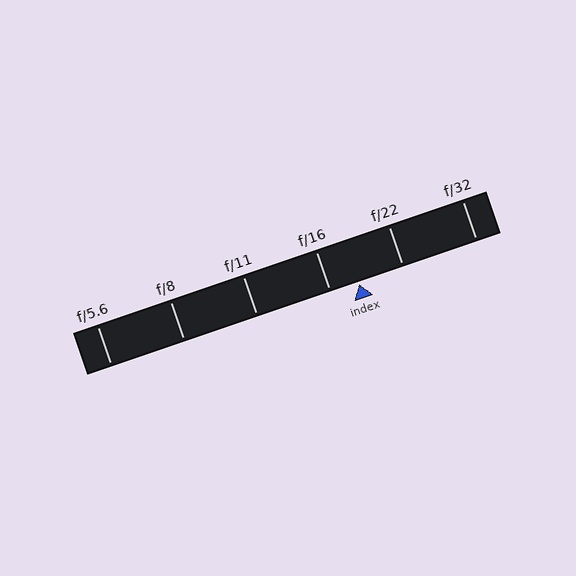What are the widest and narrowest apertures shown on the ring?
The widest aperture shown is f/5.6 and the narrowest is f/32.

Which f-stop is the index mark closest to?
The index mark is closest to f/16.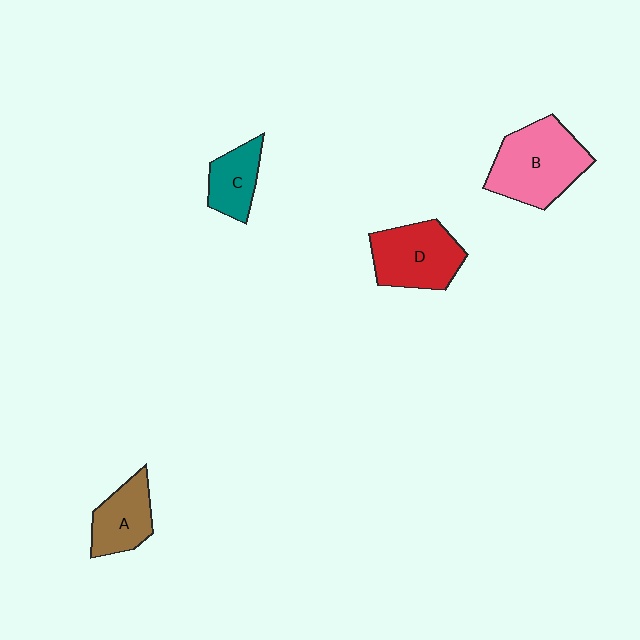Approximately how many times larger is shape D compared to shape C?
Approximately 1.6 times.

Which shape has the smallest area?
Shape C (teal).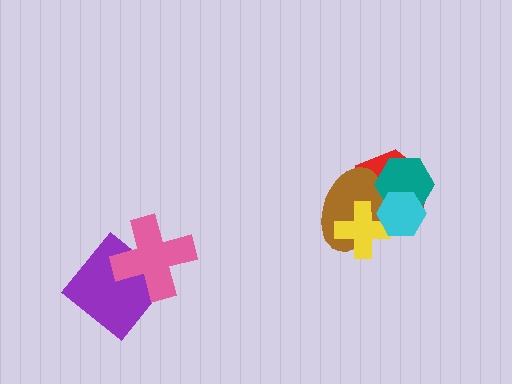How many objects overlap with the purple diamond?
1 object overlaps with the purple diamond.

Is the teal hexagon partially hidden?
Yes, it is partially covered by another shape.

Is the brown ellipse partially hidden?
Yes, it is partially covered by another shape.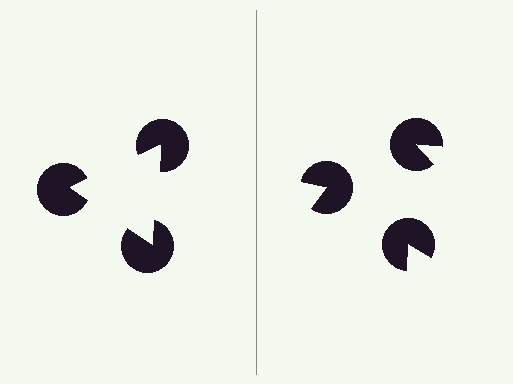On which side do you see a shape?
An illusory triangle appears on the left side. On the right side the wedge cuts are rotated, so no coherent shape forms.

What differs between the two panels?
The pac-man discs are positioned identically on both sides; only the wedge orientations differ. On the left they align to a triangle; on the right they are misaligned.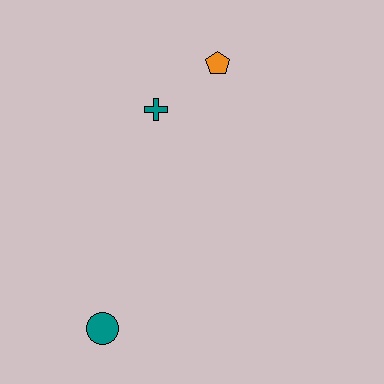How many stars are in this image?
There are no stars.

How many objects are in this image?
There are 3 objects.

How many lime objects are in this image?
There are no lime objects.